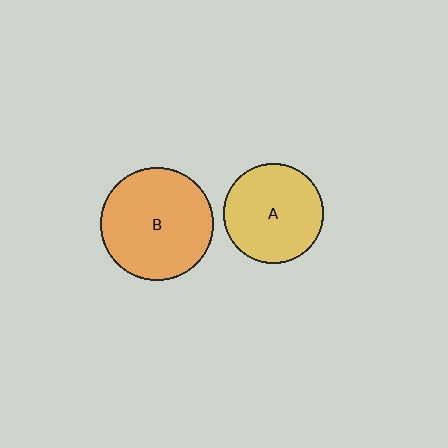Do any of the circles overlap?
No, none of the circles overlap.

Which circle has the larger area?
Circle B (orange).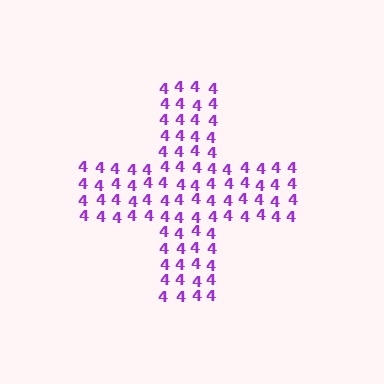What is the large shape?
The large shape is a cross.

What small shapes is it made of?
It is made of small digit 4's.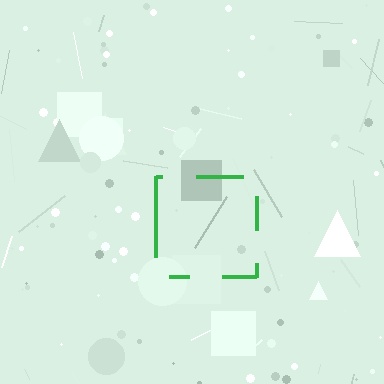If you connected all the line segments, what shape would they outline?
They would outline a square.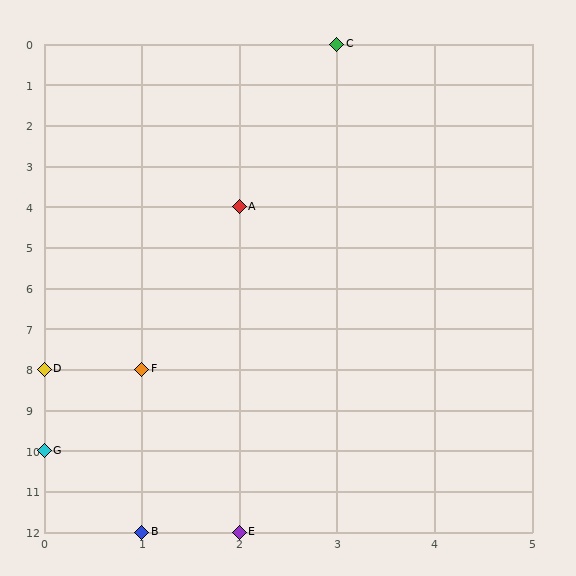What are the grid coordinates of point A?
Point A is at grid coordinates (2, 4).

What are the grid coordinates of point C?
Point C is at grid coordinates (3, 0).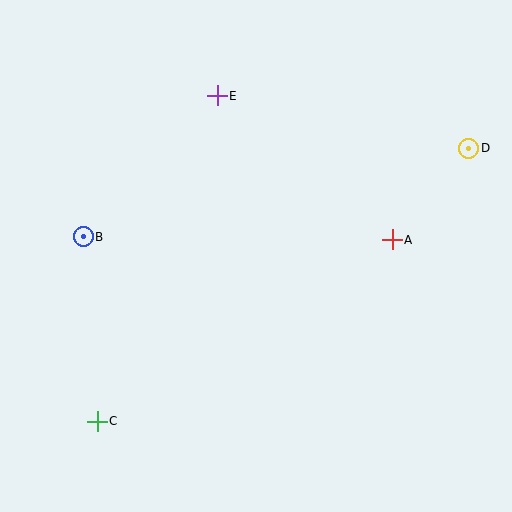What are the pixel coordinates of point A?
Point A is at (392, 240).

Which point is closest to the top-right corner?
Point D is closest to the top-right corner.